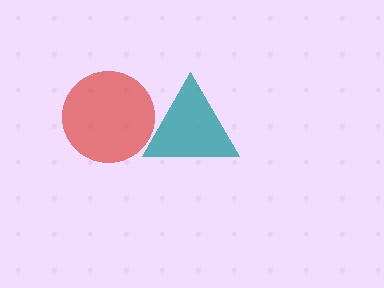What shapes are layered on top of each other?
The layered shapes are: a red circle, a teal triangle.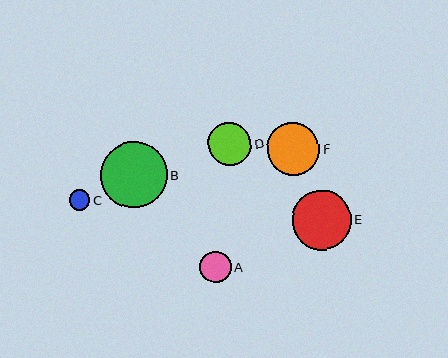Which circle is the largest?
Circle B is the largest with a size of approximately 67 pixels.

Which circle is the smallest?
Circle C is the smallest with a size of approximately 21 pixels.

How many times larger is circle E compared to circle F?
Circle E is approximately 1.1 times the size of circle F.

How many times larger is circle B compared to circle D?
Circle B is approximately 1.5 times the size of circle D.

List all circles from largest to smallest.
From largest to smallest: B, E, F, D, A, C.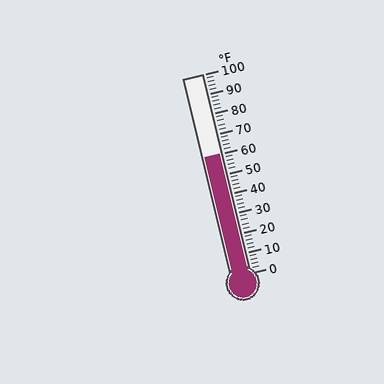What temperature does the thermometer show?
The thermometer shows approximately 60°F.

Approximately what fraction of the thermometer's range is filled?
The thermometer is filled to approximately 60% of its range.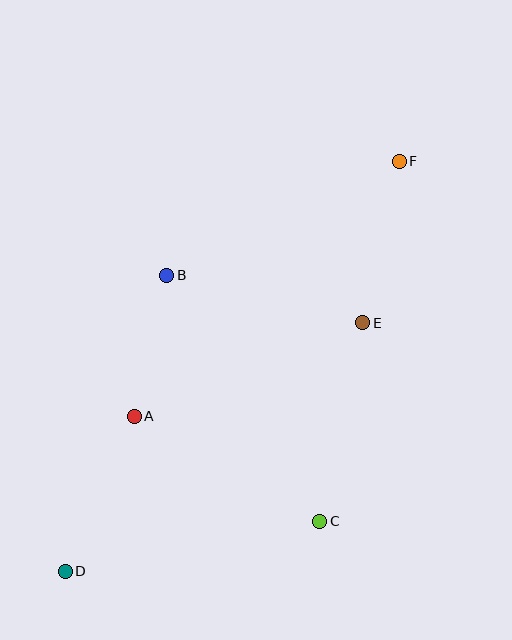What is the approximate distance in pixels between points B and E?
The distance between B and E is approximately 202 pixels.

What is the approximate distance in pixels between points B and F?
The distance between B and F is approximately 259 pixels.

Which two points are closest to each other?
Points A and B are closest to each other.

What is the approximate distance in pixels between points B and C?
The distance between B and C is approximately 290 pixels.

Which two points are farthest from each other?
Points D and F are farthest from each other.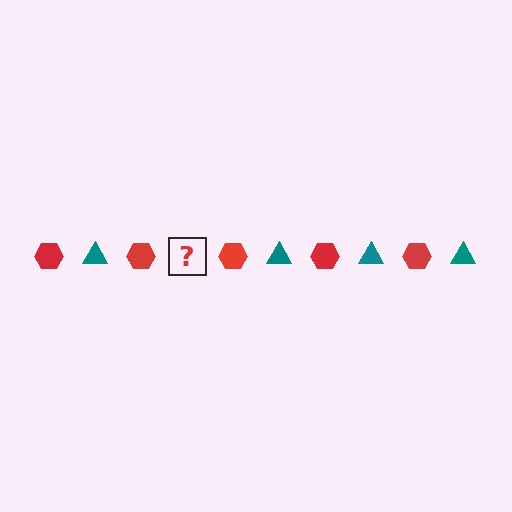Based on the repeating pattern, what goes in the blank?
The blank should be a teal triangle.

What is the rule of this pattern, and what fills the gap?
The rule is that the pattern alternates between red hexagon and teal triangle. The gap should be filled with a teal triangle.